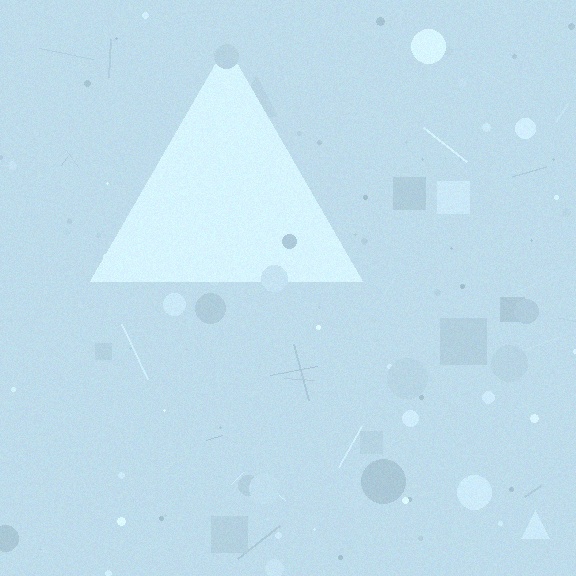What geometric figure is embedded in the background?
A triangle is embedded in the background.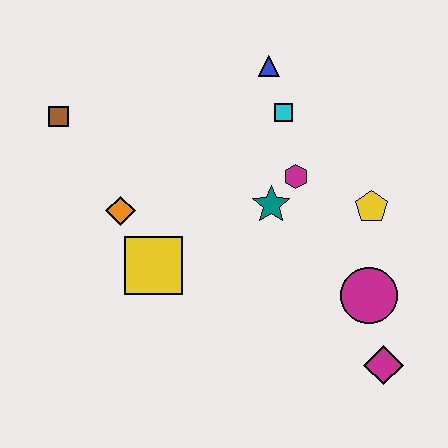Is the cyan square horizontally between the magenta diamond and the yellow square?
Yes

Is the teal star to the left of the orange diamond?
No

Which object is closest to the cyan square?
The blue triangle is closest to the cyan square.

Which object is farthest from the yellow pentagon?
The brown square is farthest from the yellow pentagon.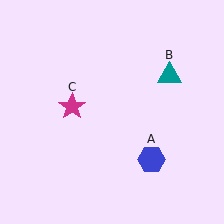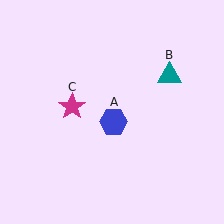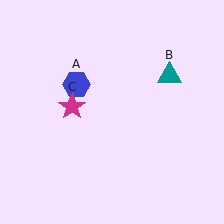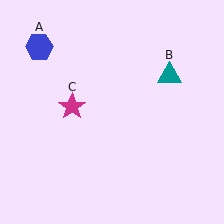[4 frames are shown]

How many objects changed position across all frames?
1 object changed position: blue hexagon (object A).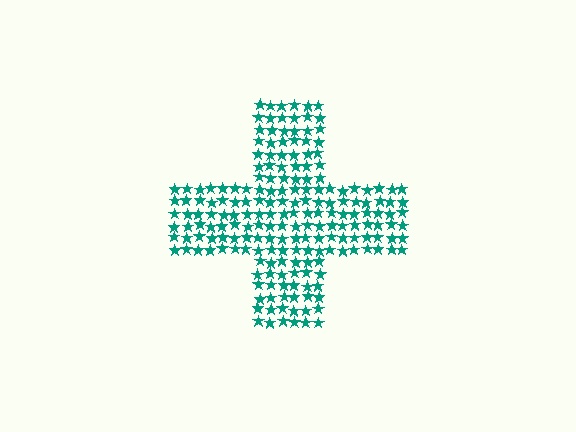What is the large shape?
The large shape is a cross.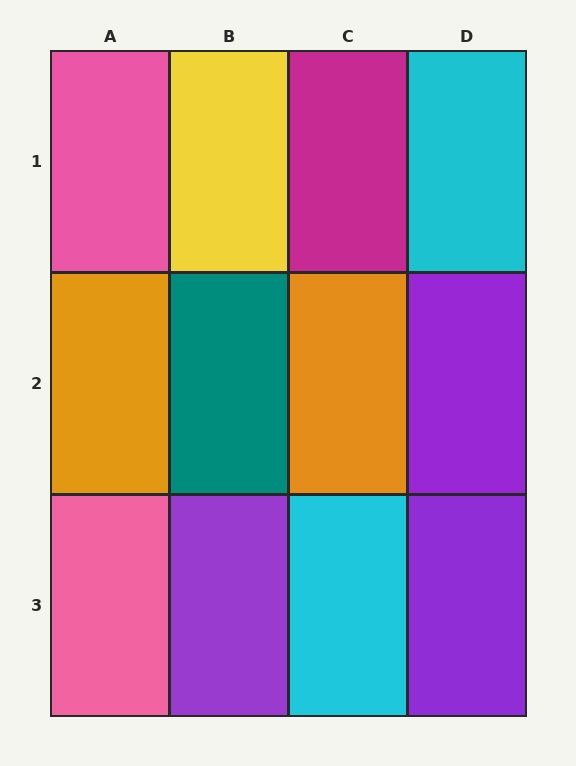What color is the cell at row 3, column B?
Purple.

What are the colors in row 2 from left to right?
Orange, teal, orange, purple.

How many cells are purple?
3 cells are purple.